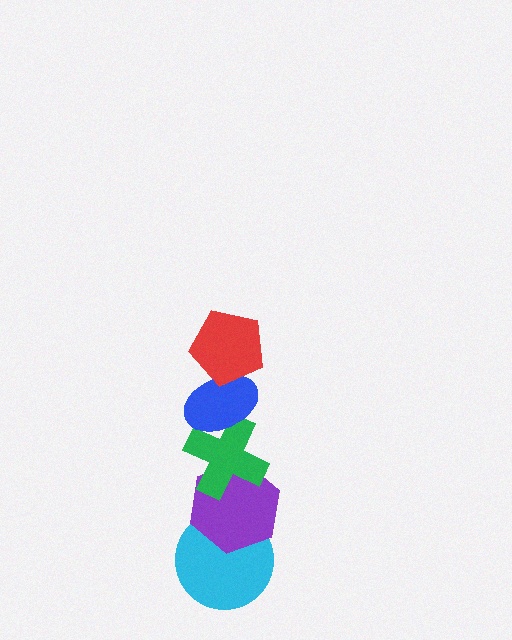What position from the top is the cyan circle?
The cyan circle is 5th from the top.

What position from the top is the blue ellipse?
The blue ellipse is 2nd from the top.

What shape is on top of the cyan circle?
The purple hexagon is on top of the cyan circle.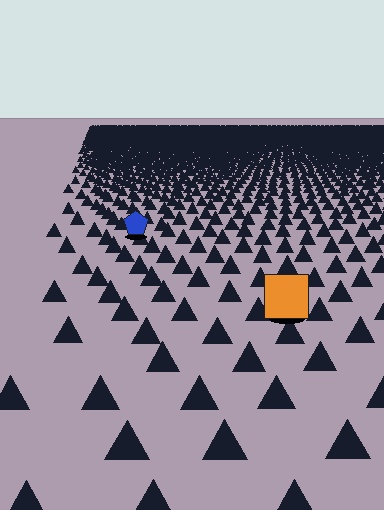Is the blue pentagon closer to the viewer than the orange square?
No. The orange square is closer — you can tell from the texture gradient: the ground texture is coarser near it.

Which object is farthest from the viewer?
The blue pentagon is farthest from the viewer. It appears smaller and the ground texture around it is denser.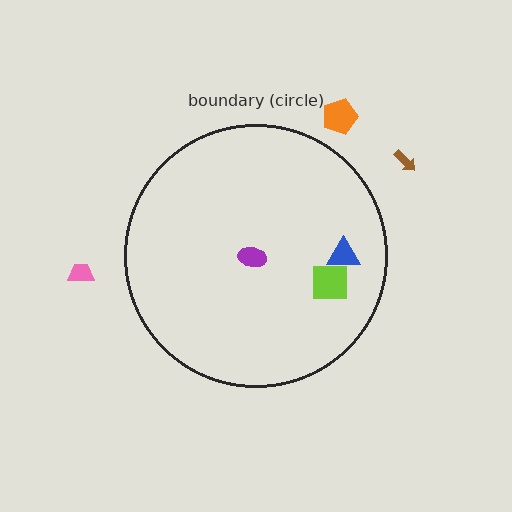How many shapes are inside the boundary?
3 inside, 3 outside.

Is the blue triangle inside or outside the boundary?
Inside.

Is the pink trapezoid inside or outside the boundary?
Outside.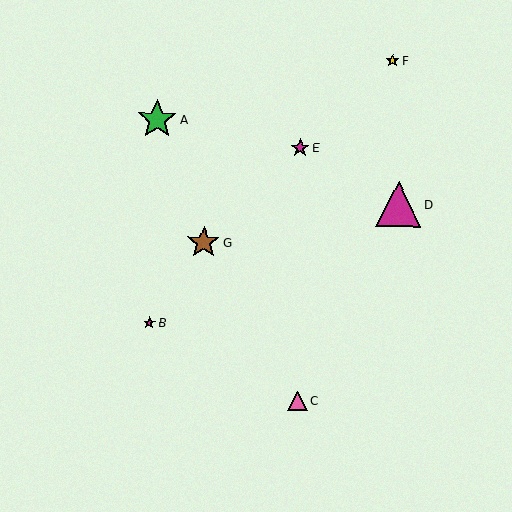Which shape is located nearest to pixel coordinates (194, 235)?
The brown star (labeled G) at (204, 242) is nearest to that location.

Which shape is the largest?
The magenta triangle (labeled D) is the largest.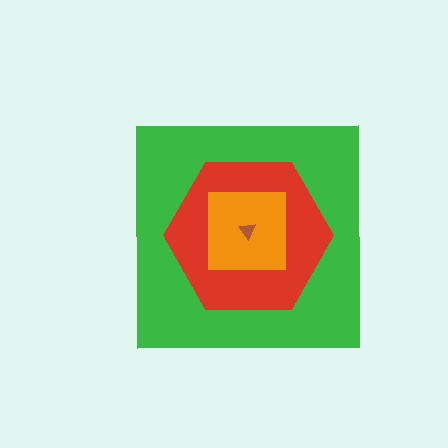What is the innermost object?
The brown triangle.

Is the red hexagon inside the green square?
Yes.